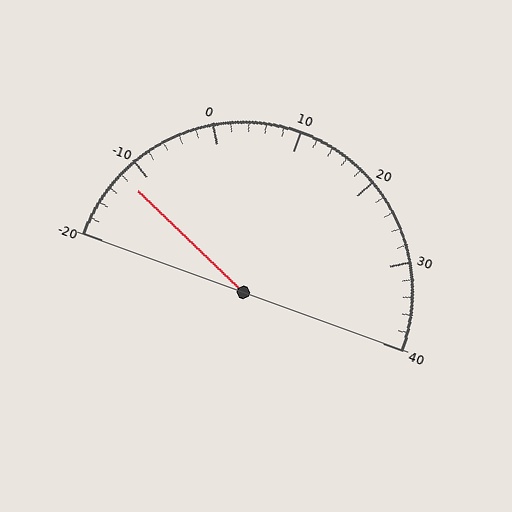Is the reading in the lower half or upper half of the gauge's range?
The reading is in the lower half of the range (-20 to 40).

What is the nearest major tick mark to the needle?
The nearest major tick mark is -10.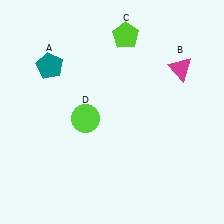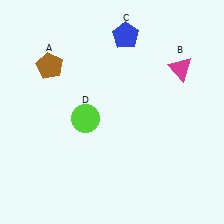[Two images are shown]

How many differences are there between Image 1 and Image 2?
There are 2 differences between the two images.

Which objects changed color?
A changed from teal to brown. C changed from lime to blue.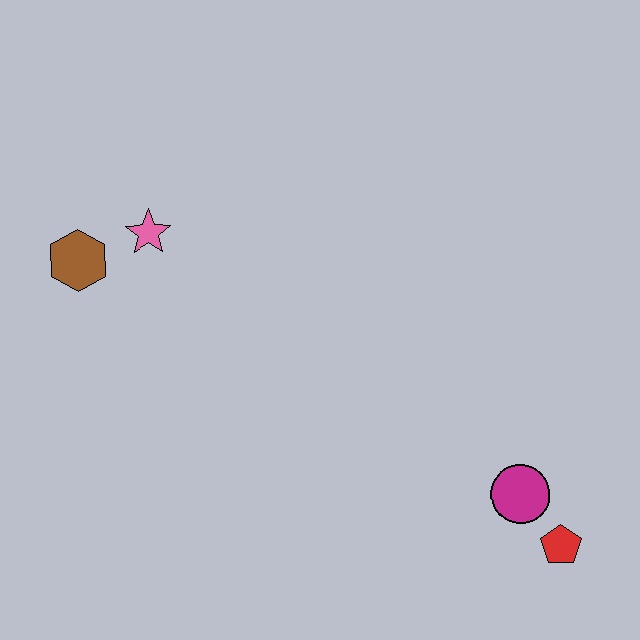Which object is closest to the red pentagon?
The magenta circle is closest to the red pentagon.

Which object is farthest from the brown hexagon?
The red pentagon is farthest from the brown hexagon.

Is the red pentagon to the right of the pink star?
Yes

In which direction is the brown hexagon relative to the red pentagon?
The brown hexagon is to the left of the red pentagon.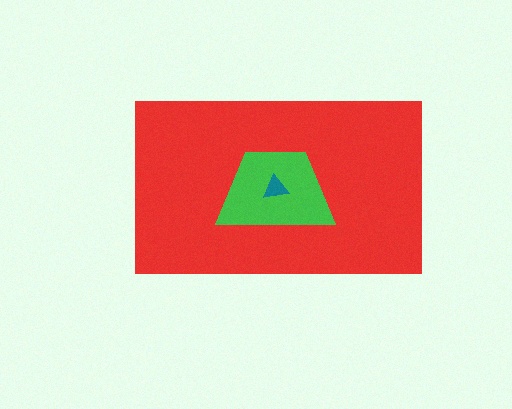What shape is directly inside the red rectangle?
The green trapezoid.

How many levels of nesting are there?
3.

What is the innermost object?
The teal triangle.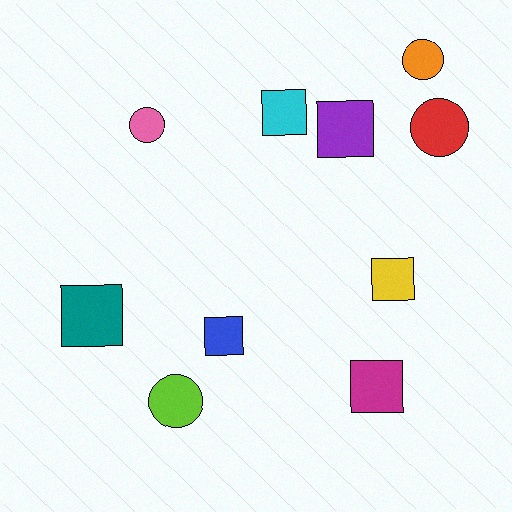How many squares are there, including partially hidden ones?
There are 6 squares.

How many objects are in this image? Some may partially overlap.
There are 10 objects.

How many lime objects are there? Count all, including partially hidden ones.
There is 1 lime object.